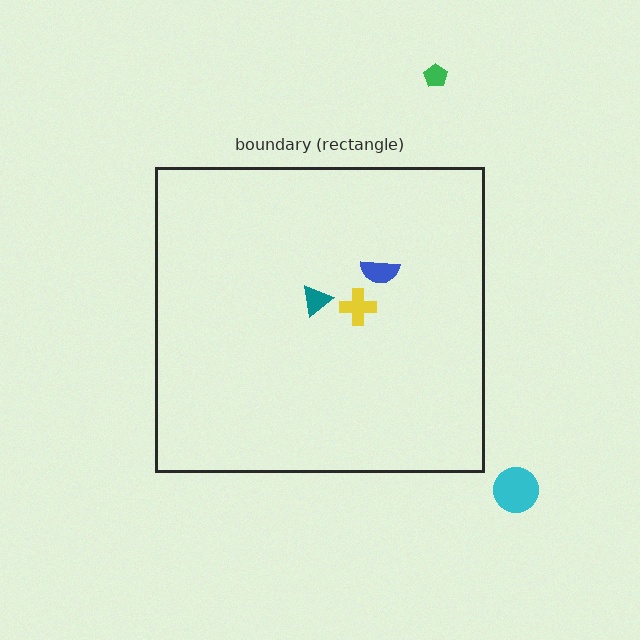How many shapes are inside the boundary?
3 inside, 2 outside.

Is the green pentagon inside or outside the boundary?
Outside.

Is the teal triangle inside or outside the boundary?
Inside.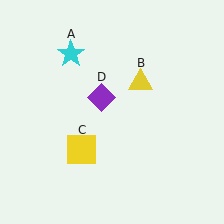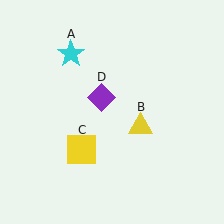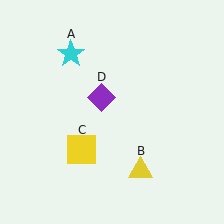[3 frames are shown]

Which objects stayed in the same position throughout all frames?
Cyan star (object A) and yellow square (object C) and purple diamond (object D) remained stationary.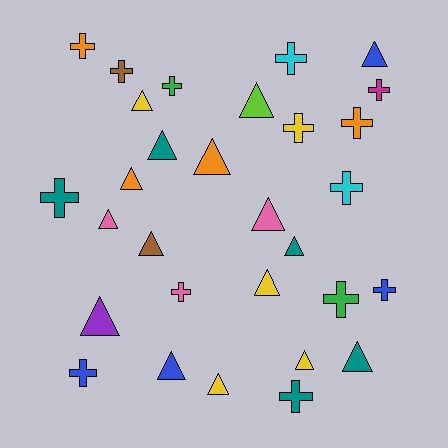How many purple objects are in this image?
There is 1 purple object.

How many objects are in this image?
There are 30 objects.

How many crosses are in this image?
There are 14 crosses.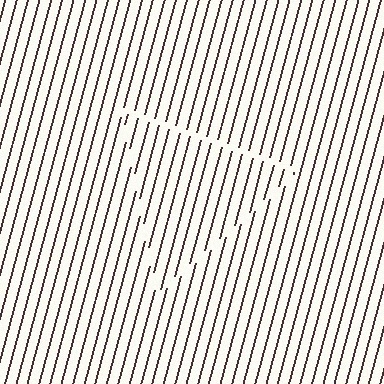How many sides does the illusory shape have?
3 sides — the line-ends trace a triangle.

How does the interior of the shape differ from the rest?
The interior of the shape contains the same grating, shifted by half a period — the contour is defined by the phase discontinuity where line-ends from the inner and outer gratings abut.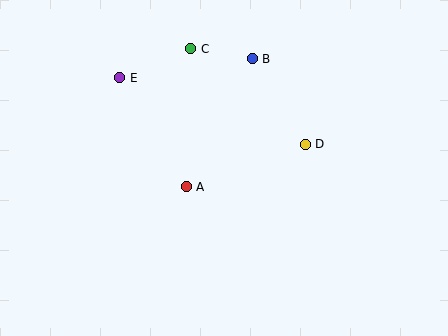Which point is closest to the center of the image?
Point A at (186, 187) is closest to the center.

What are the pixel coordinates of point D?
Point D is at (305, 144).